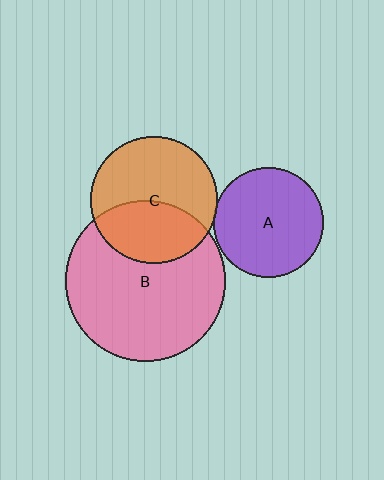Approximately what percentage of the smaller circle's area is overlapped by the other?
Approximately 5%.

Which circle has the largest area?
Circle B (pink).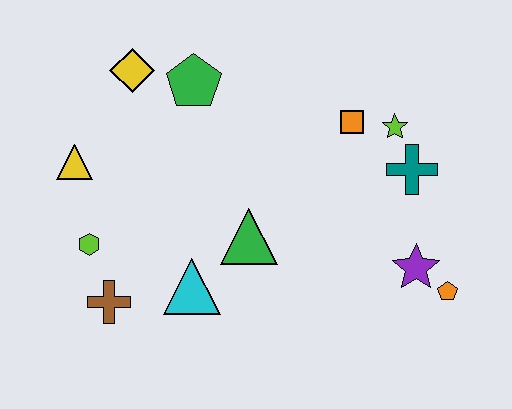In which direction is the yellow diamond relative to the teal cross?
The yellow diamond is to the left of the teal cross.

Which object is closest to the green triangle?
The cyan triangle is closest to the green triangle.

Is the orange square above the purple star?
Yes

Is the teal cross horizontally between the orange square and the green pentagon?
No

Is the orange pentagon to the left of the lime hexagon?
No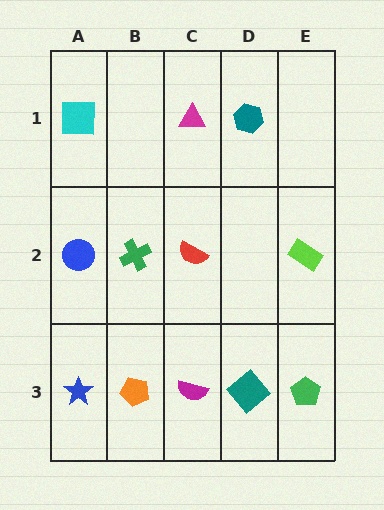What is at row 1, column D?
A teal hexagon.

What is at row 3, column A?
A blue star.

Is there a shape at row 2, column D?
No, that cell is empty.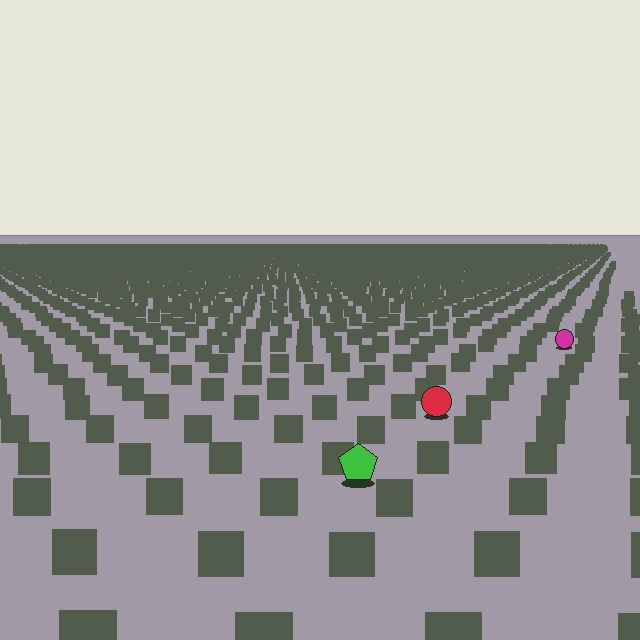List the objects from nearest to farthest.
From nearest to farthest: the green pentagon, the red circle, the magenta circle.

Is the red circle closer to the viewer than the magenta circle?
Yes. The red circle is closer — you can tell from the texture gradient: the ground texture is coarser near it.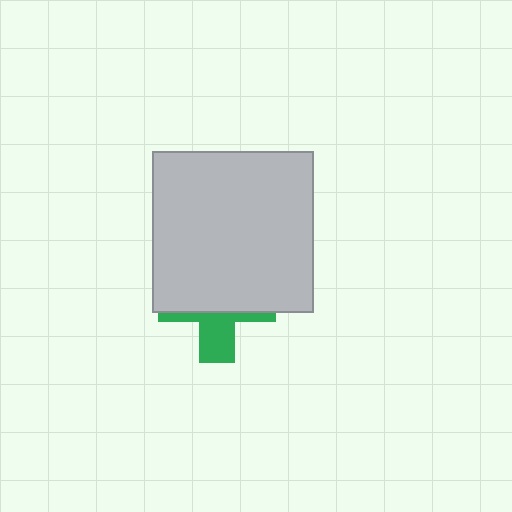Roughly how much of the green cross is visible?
A small part of it is visible (roughly 34%).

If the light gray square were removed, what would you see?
You would see the complete green cross.